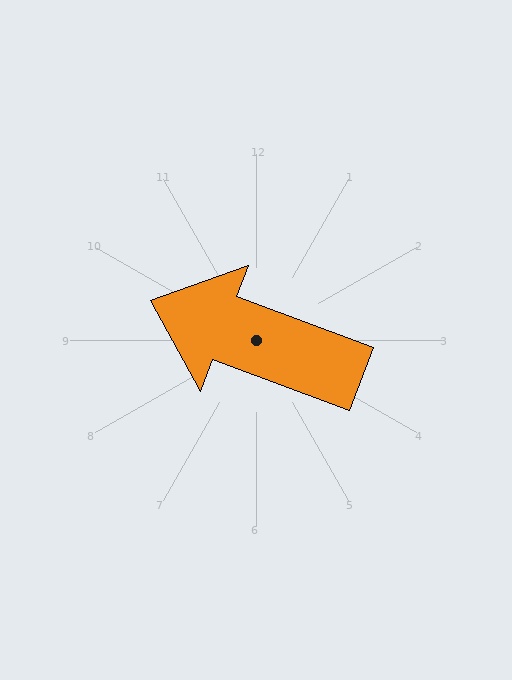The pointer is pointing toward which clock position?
Roughly 10 o'clock.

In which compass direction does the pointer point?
West.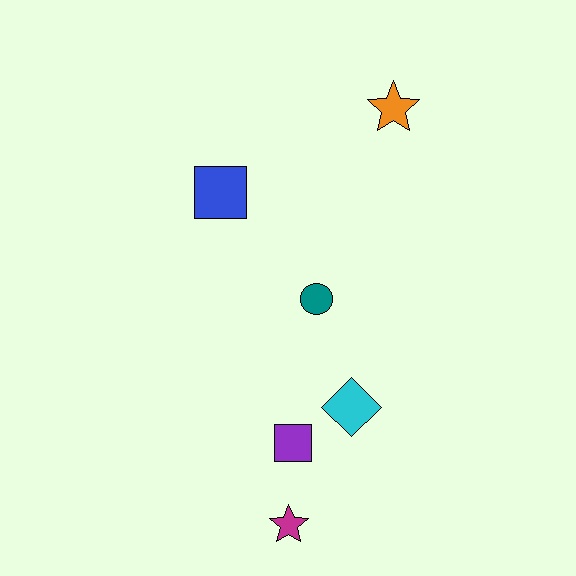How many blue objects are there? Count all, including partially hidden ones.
There is 1 blue object.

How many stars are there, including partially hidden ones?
There are 2 stars.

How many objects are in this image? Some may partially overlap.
There are 6 objects.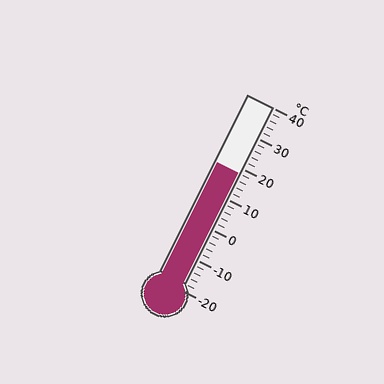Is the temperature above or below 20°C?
The temperature is below 20°C.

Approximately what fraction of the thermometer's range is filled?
The thermometer is filled to approximately 65% of its range.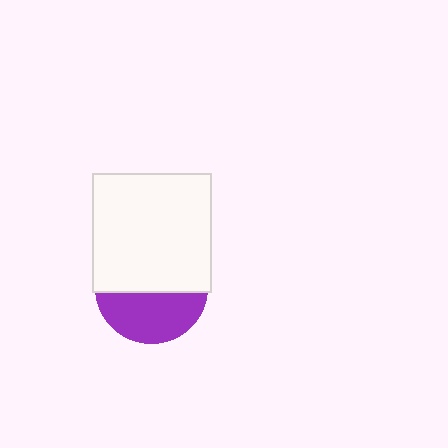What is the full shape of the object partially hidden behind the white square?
The partially hidden object is a purple circle.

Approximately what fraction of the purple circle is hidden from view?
Roughly 56% of the purple circle is hidden behind the white square.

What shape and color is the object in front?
The object in front is a white square.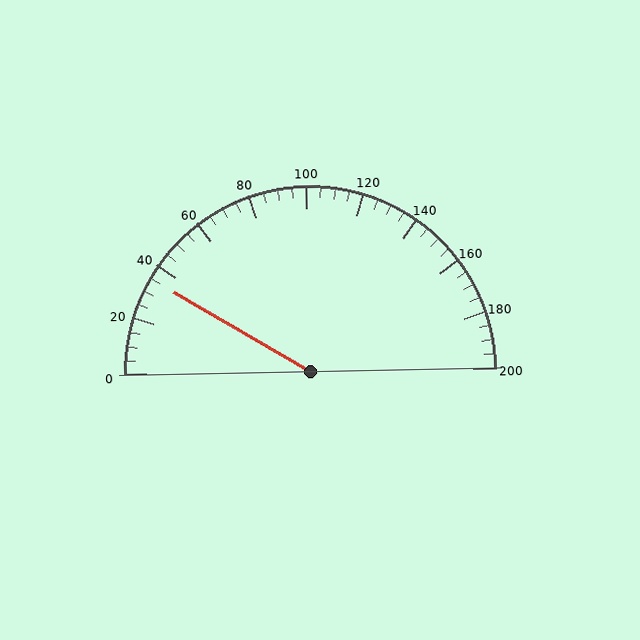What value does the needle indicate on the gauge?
The needle indicates approximately 35.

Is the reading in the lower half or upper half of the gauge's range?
The reading is in the lower half of the range (0 to 200).